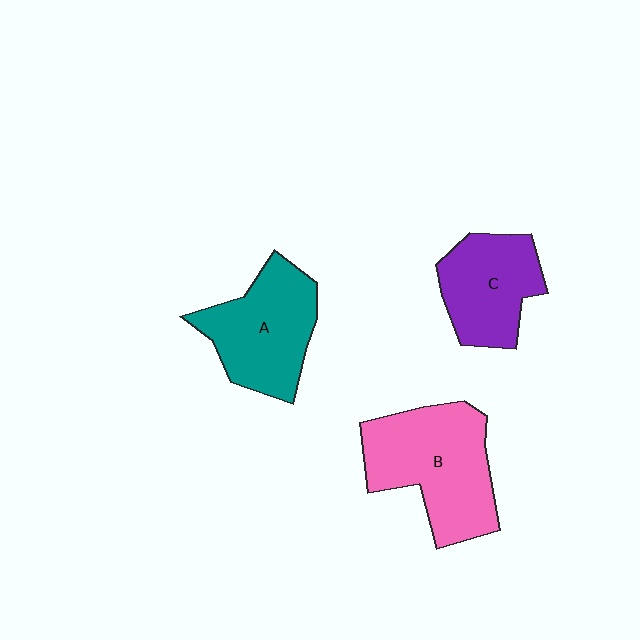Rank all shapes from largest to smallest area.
From largest to smallest: B (pink), A (teal), C (purple).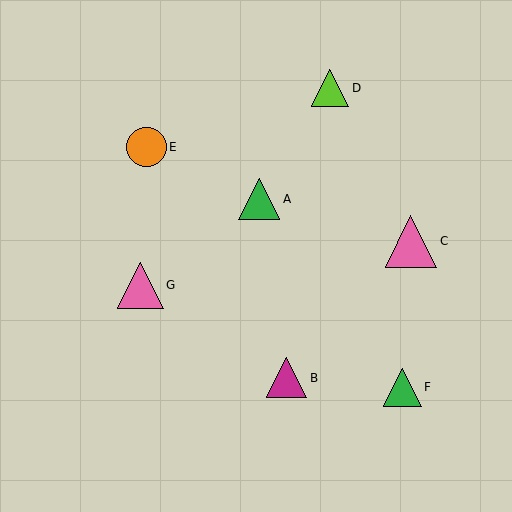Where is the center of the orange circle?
The center of the orange circle is at (147, 147).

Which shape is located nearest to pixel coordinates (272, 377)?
The magenta triangle (labeled B) at (287, 378) is nearest to that location.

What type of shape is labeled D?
Shape D is a lime triangle.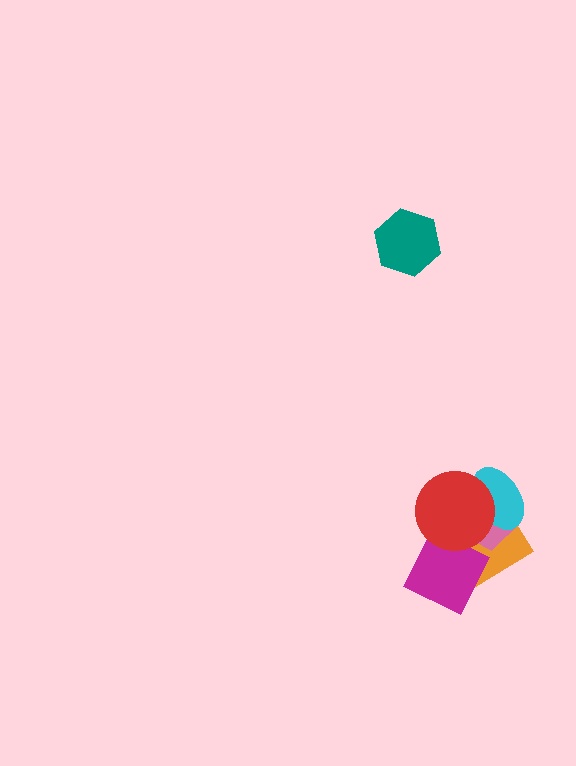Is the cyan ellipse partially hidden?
Yes, it is partially covered by another shape.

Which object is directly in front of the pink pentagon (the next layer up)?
The cyan ellipse is directly in front of the pink pentagon.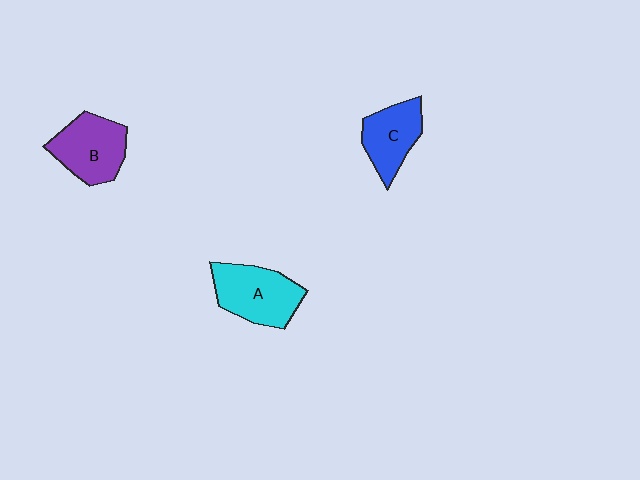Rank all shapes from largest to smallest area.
From largest to smallest: A (cyan), B (purple), C (blue).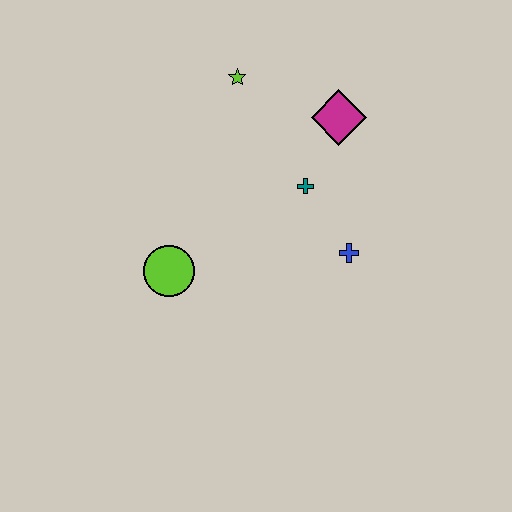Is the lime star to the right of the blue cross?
No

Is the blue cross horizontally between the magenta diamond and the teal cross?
No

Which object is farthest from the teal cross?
The lime circle is farthest from the teal cross.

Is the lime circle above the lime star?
No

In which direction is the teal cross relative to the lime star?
The teal cross is below the lime star.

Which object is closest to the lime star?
The magenta diamond is closest to the lime star.